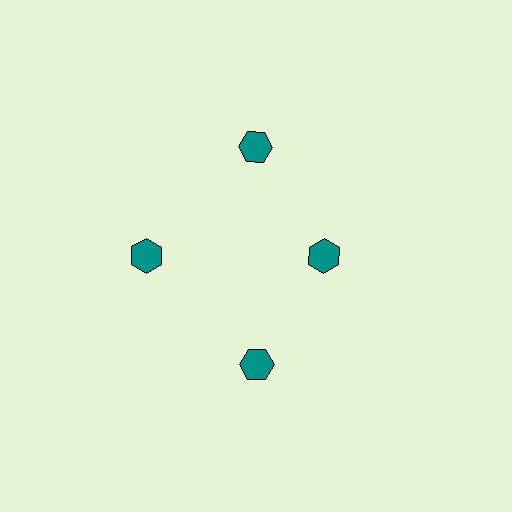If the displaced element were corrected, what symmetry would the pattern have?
It would have 4-fold rotational symmetry — the pattern would map onto itself every 90 degrees.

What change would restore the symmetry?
The symmetry would be restored by moving it outward, back onto the ring so that all 4 hexagons sit at equal angles and equal distance from the center.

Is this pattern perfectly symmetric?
No. The 4 teal hexagons are arranged in a ring, but one element near the 3 o'clock position is pulled inward toward the center, breaking the 4-fold rotational symmetry.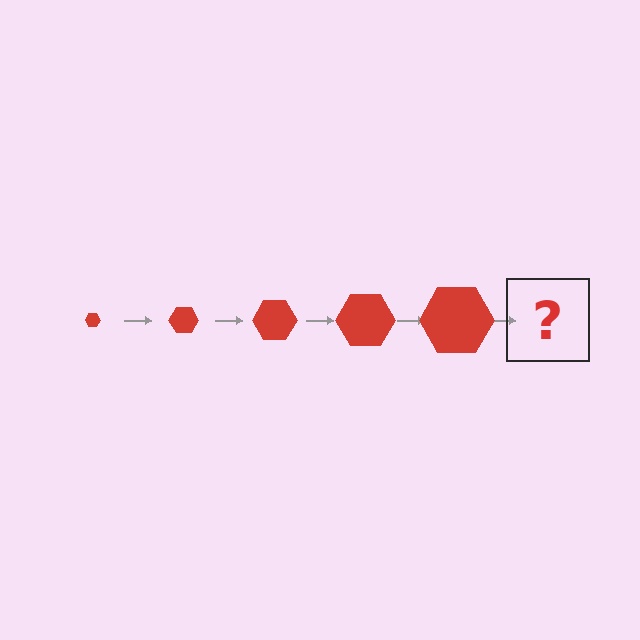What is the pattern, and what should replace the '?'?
The pattern is that the hexagon gets progressively larger each step. The '?' should be a red hexagon, larger than the previous one.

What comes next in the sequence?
The next element should be a red hexagon, larger than the previous one.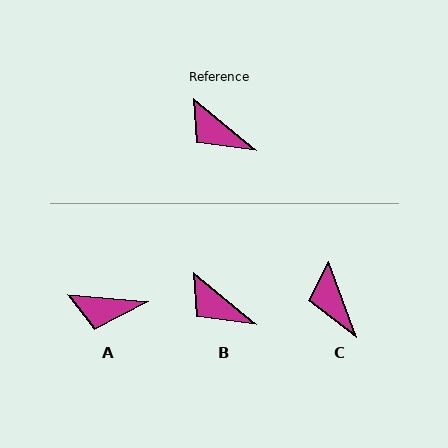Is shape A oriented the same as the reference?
No, it is off by about 35 degrees.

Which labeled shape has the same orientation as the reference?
B.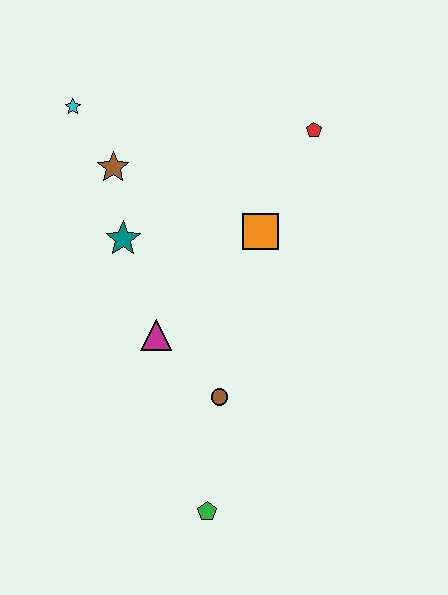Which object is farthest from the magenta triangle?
The red pentagon is farthest from the magenta triangle.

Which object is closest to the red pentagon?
The orange square is closest to the red pentagon.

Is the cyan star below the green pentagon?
No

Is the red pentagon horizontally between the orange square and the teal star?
No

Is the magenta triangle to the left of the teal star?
No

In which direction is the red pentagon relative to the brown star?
The red pentagon is to the right of the brown star.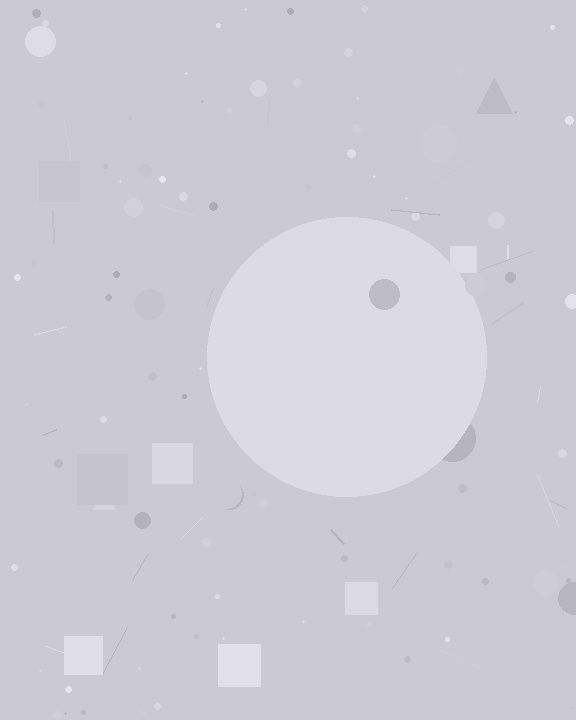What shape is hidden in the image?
A circle is hidden in the image.